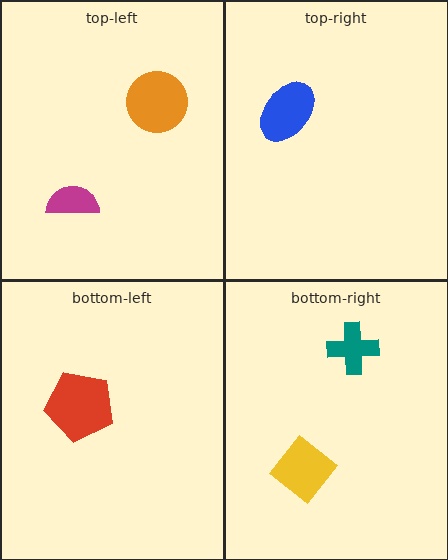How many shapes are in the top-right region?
1.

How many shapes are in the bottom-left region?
1.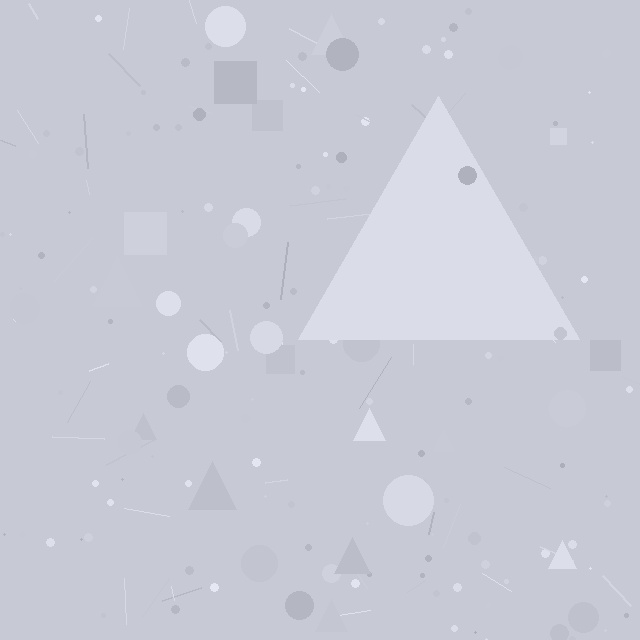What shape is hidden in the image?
A triangle is hidden in the image.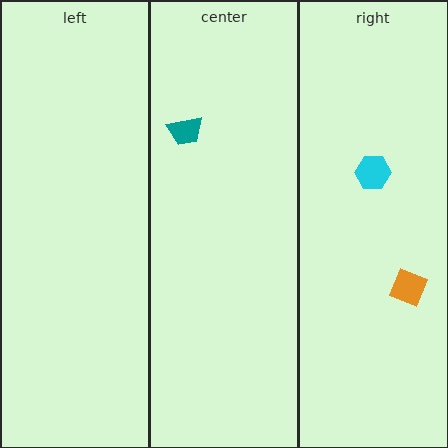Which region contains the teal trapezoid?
The center region.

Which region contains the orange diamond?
The right region.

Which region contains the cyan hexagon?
The right region.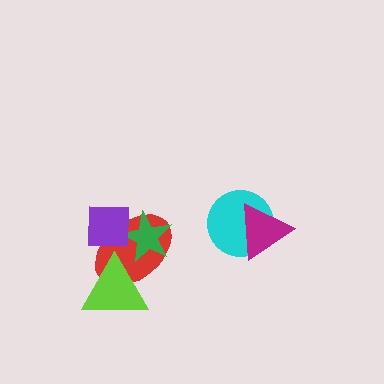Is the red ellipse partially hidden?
Yes, it is partially covered by another shape.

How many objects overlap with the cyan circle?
1 object overlaps with the cyan circle.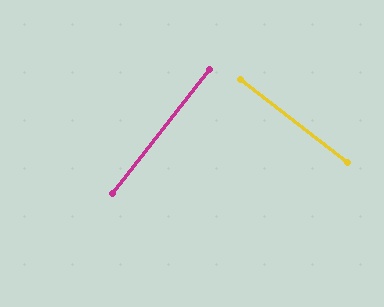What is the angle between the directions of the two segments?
Approximately 90 degrees.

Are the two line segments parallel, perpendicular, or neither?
Perpendicular — they meet at approximately 90°.